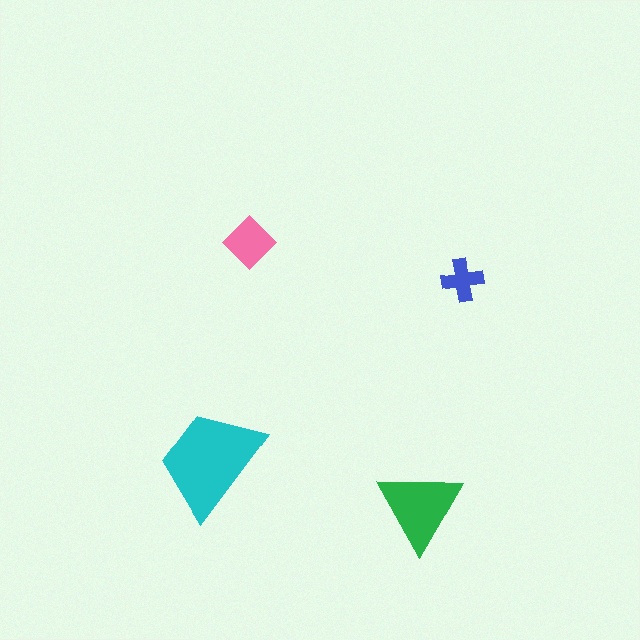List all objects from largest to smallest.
The cyan trapezoid, the green triangle, the pink diamond, the blue cross.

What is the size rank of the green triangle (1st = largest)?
2nd.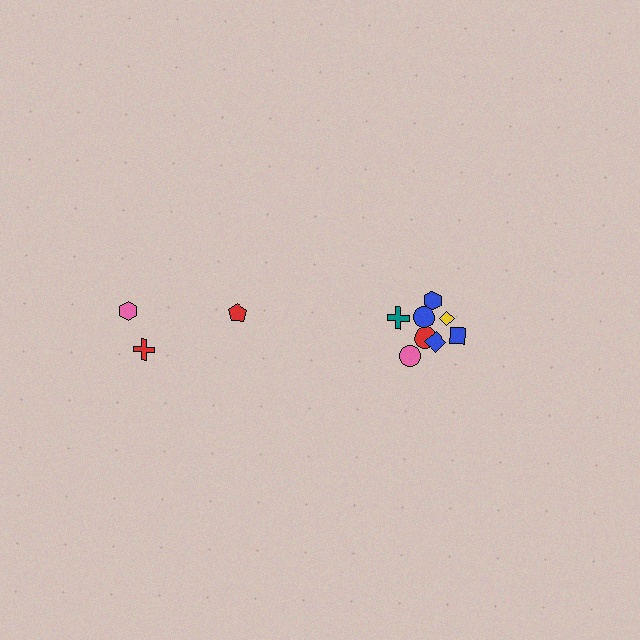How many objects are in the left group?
There are 3 objects.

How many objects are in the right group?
There are 8 objects.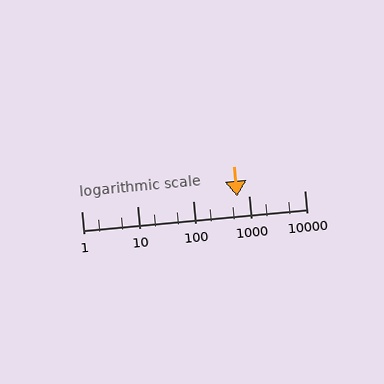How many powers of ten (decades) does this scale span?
The scale spans 4 decades, from 1 to 10000.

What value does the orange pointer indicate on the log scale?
The pointer indicates approximately 620.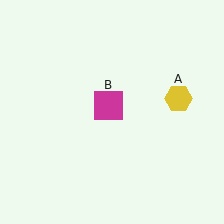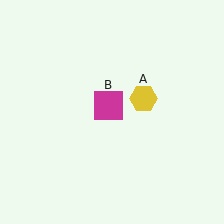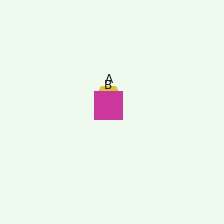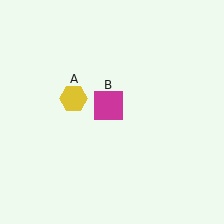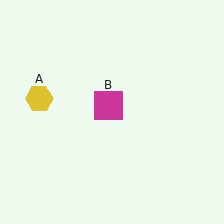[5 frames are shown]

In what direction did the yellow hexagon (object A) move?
The yellow hexagon (object A) moved left.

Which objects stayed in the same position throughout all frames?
Magenta square (object B) remained stationary.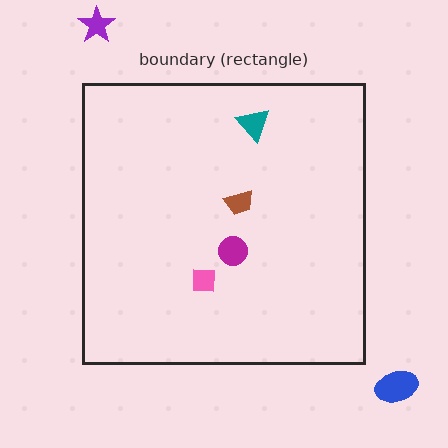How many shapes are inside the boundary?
4 inside, 2 outside.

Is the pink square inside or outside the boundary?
Inside.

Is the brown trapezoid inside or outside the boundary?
Inside.